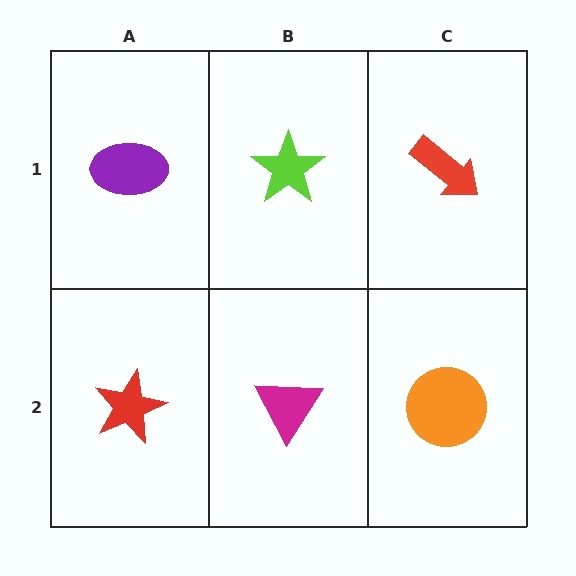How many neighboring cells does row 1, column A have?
2.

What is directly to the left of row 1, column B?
A purple ellipse.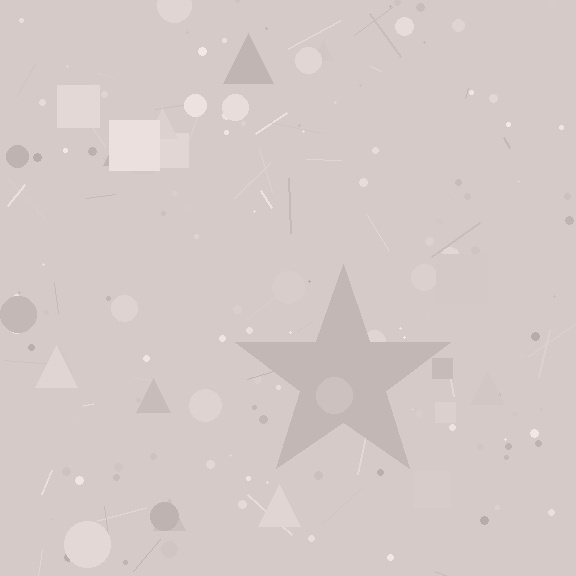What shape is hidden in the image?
A star is hidden in the image.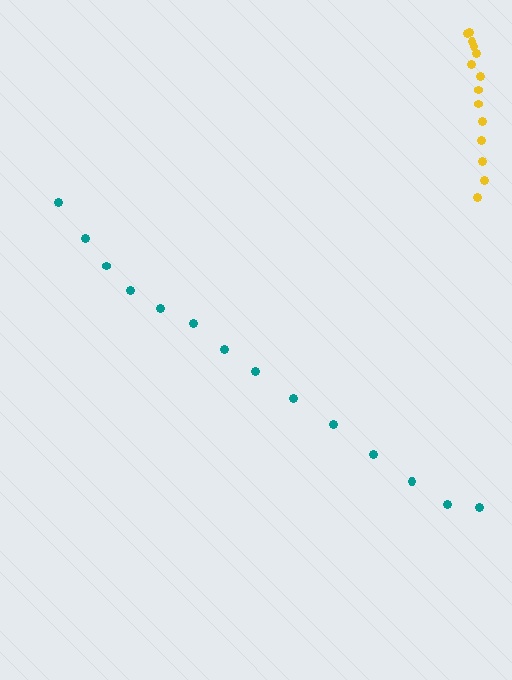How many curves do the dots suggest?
There are 2 distinct paths.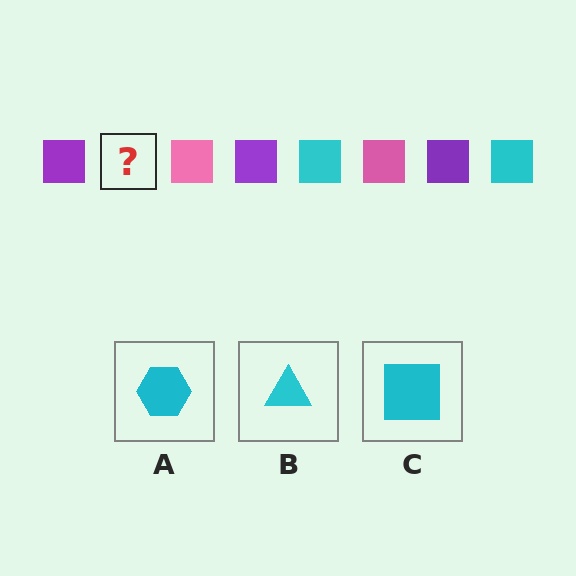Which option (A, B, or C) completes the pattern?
C.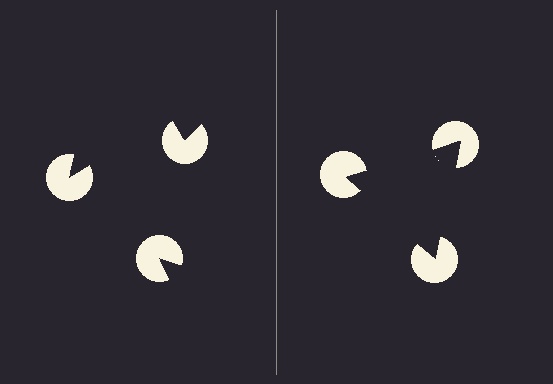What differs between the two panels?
The pac-man discs are positioned identically on both sides; only the wedge orientations differ. On the right they align to a triangle; on the left they are misaligned.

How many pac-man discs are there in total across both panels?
6 — 3 on each side.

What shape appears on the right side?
An illusory triangle.